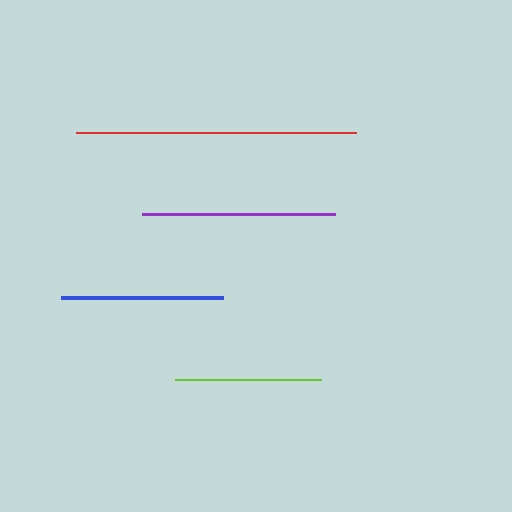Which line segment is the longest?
The red line is the longest at approximately 280 pixels.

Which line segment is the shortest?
The lime line is the shortest at approximately 146 pixels.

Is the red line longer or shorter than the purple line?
The red line is longer than the purple line.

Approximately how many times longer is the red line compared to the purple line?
The red line is approximately 1.5 times the length of the purple line.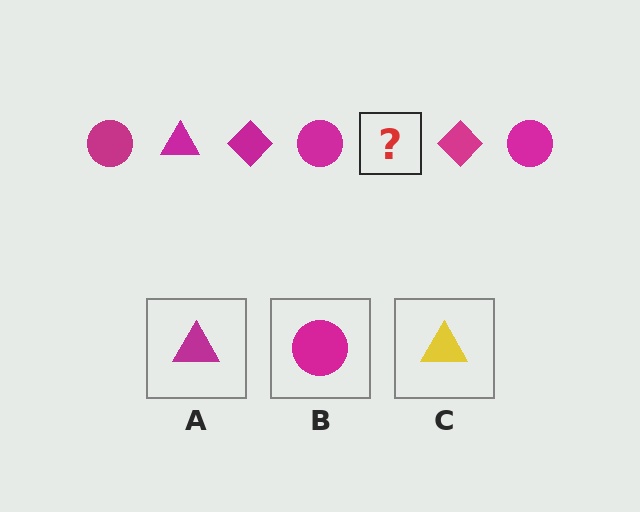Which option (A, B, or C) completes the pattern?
A.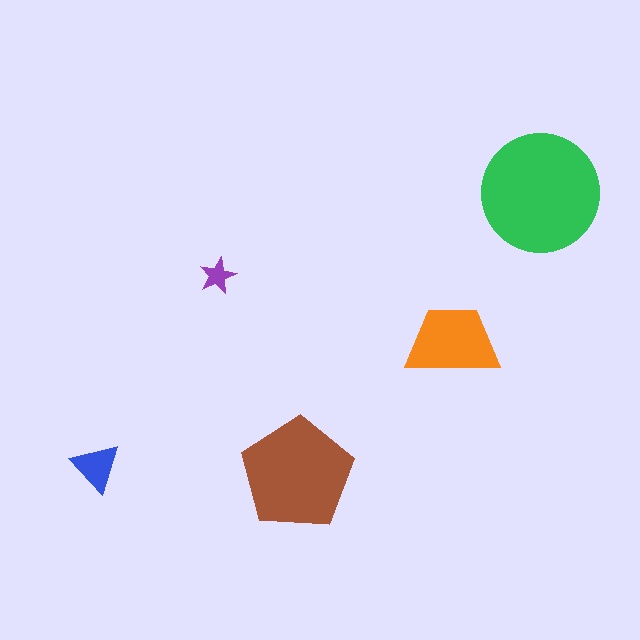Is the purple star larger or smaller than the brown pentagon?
Smaller.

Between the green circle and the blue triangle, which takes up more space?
The green circle.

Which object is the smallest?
The purple star.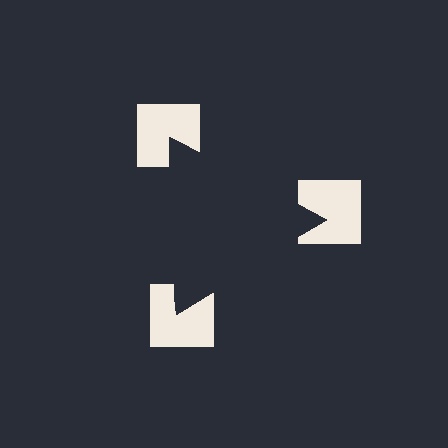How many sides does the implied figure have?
3 sides.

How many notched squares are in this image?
There are 3 — one at each vertex of the illusory triangle.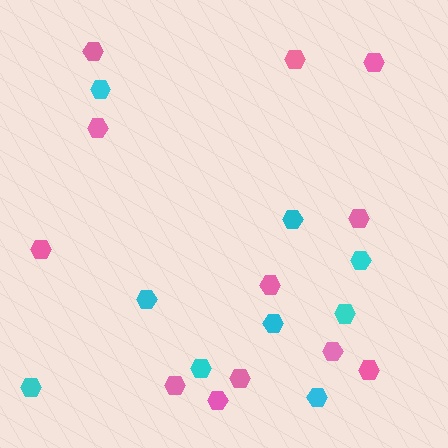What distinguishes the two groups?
There are 2 groups: one group of cyan hexagons (9) and one group of pink hexagons (12).